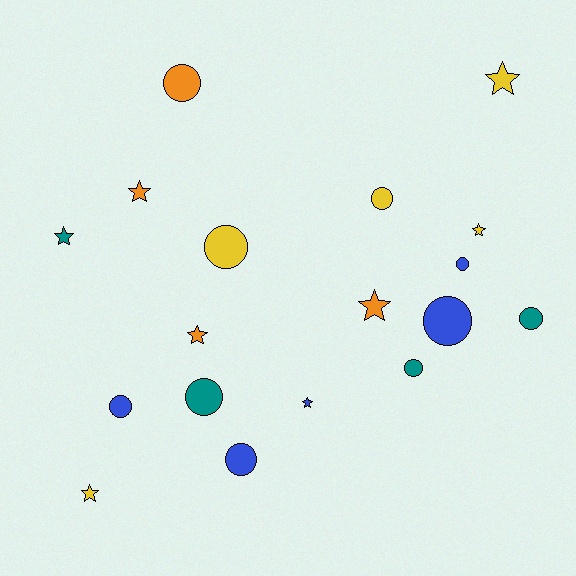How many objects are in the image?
There are 18 objects.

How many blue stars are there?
There is 1 blue star.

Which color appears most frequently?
Yellow, with 5 objects.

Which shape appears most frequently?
Circle, with 10 objects.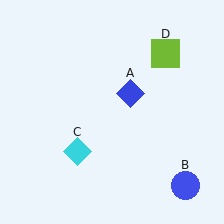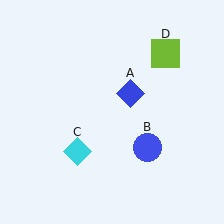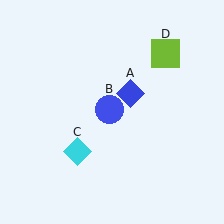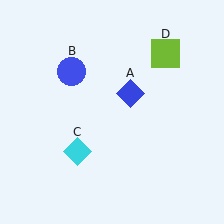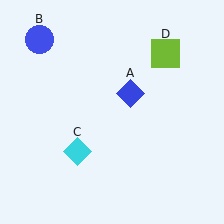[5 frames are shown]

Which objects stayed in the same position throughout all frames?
Blue diamond (object A) and cyan diamond (object C) and lime square (object D) remained stationary.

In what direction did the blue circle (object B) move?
The blue circle (object B) moved up and to the left.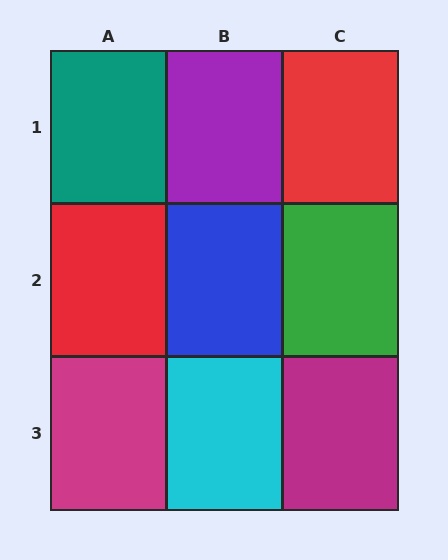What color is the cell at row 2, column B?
Blue.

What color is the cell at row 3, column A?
Magenta.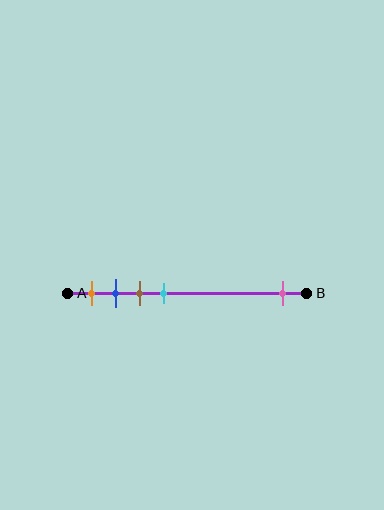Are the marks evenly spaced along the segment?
No, the marks are not evenly spaced.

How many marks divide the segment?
There are 5 marks dividing the segment.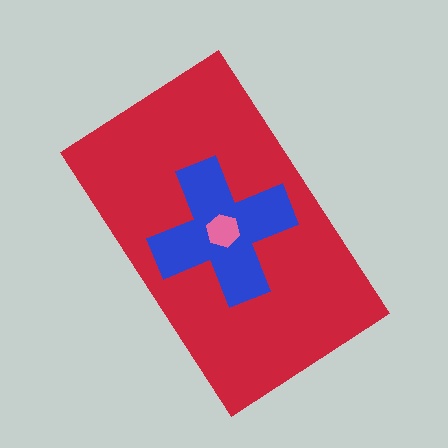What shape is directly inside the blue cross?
The pink hexagon.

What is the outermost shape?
The red rectangle.